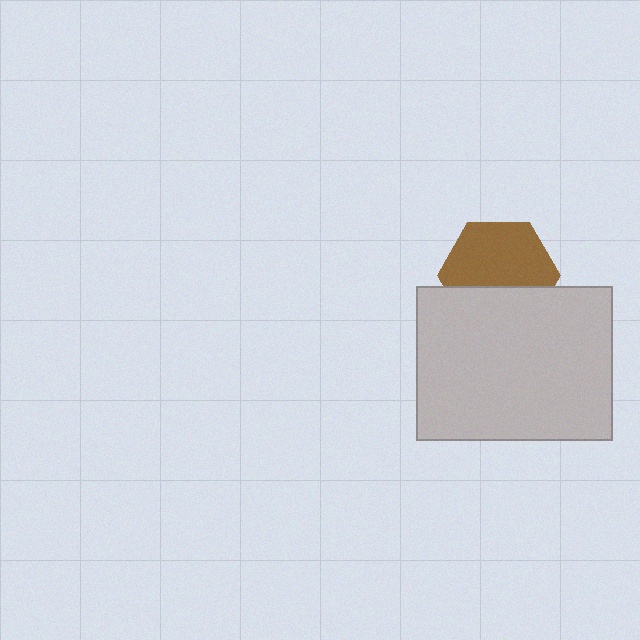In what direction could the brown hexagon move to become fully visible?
The brown hexagon could move up. That would shift it out from behind the light gray rectangle entirely.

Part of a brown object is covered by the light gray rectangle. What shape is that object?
It is a hexagon.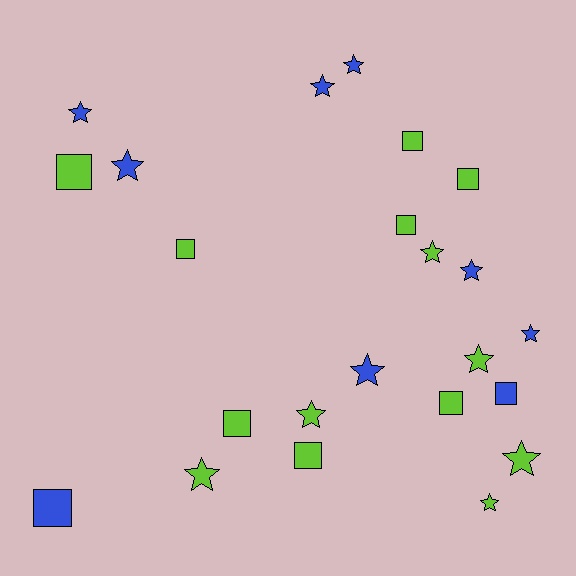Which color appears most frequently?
Lime, with 14 objects.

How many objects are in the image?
There are 23 objects.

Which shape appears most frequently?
Star, with 13 objects.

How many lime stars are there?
There are 6 lime stars.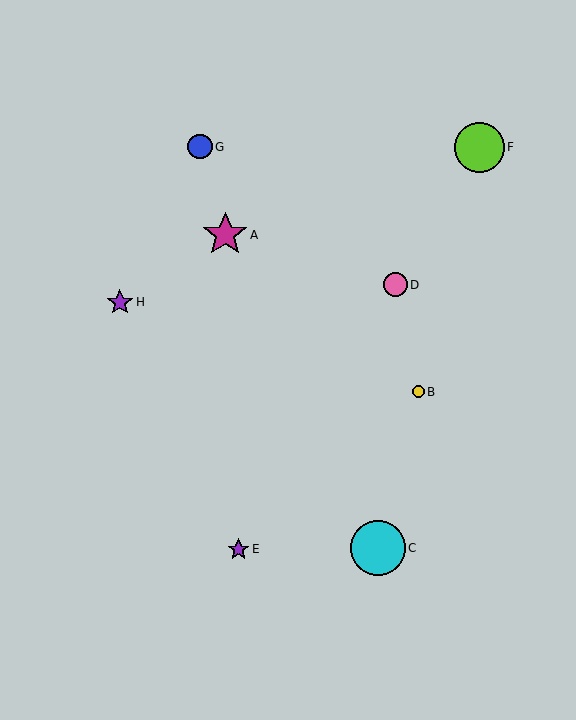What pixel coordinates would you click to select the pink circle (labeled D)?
Click at (395, 285) to select the pink circle D.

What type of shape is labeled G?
Shape G is a blue circle.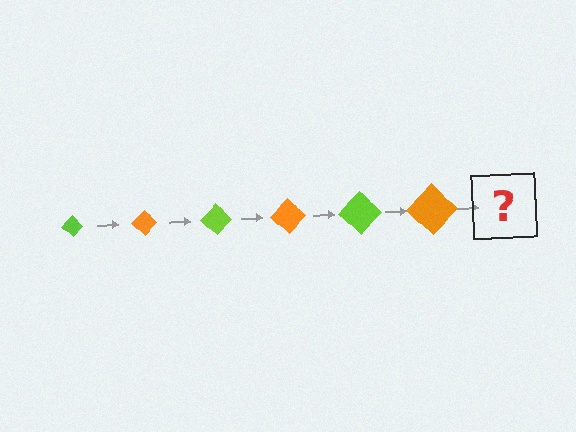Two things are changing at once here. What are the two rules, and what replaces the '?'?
The two rules are that the diamond grows larger each step and the color cycles through lime and orange. The '?' should be a lime diamond, larger than the previous one.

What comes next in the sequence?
The next element should be a lime diamond, larger than the previous one.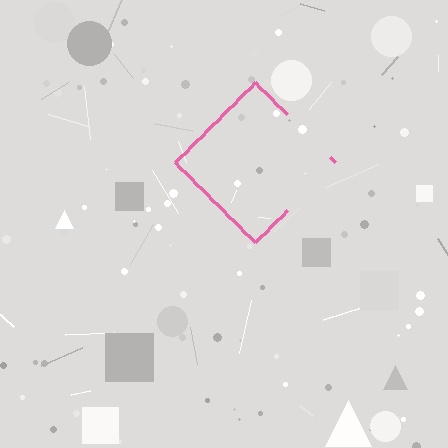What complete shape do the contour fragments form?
The contour fragments form a diamond.